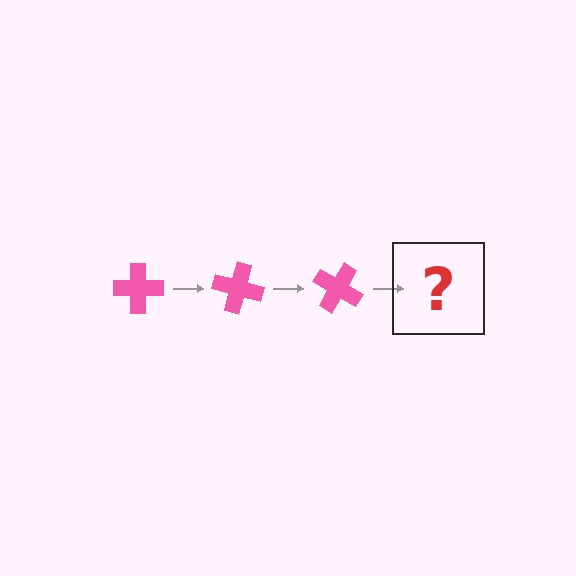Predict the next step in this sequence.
The next step is a pink cross rotated 45 degrees.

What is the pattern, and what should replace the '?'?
The pattern is that the cross rotates 15 degrees each step. The '?' should be a pink cross rotated 45 degrees.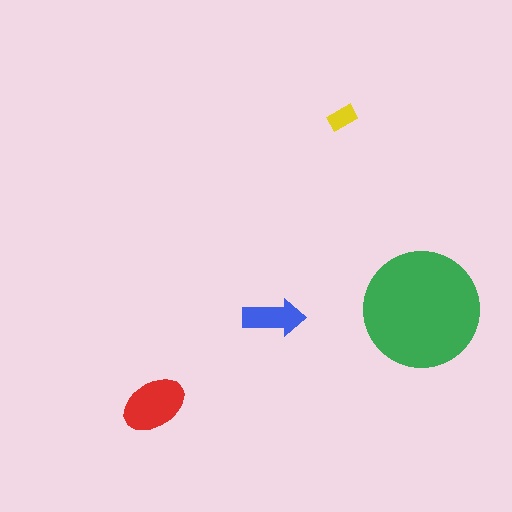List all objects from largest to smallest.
The green circle, the red ellipse, the blue arrow, the yellow rectangle.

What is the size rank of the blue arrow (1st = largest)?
3rd.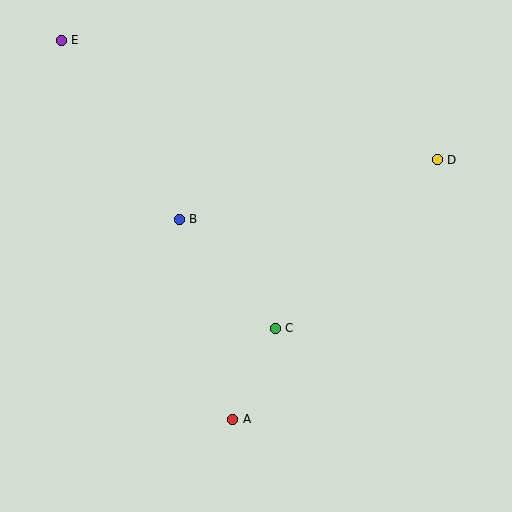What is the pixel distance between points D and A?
The distance between D and A is 331 pixels.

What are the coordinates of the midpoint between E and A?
The midpoint between E and A is at (147, 230).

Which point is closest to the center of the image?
Point C at (275, 328) is closest to the center.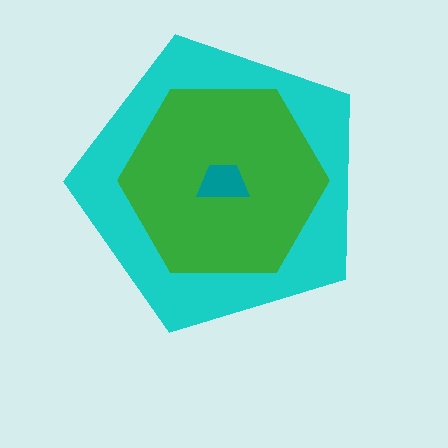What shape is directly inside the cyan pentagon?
The green hexagon.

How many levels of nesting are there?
3.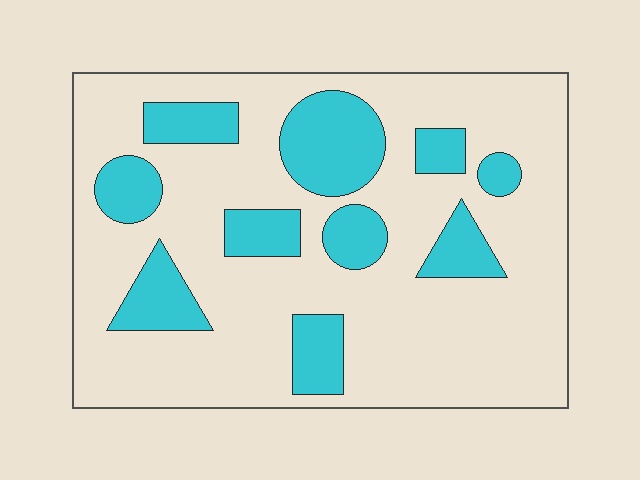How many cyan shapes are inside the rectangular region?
10.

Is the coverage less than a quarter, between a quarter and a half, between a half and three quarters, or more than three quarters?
Less than a quarter.